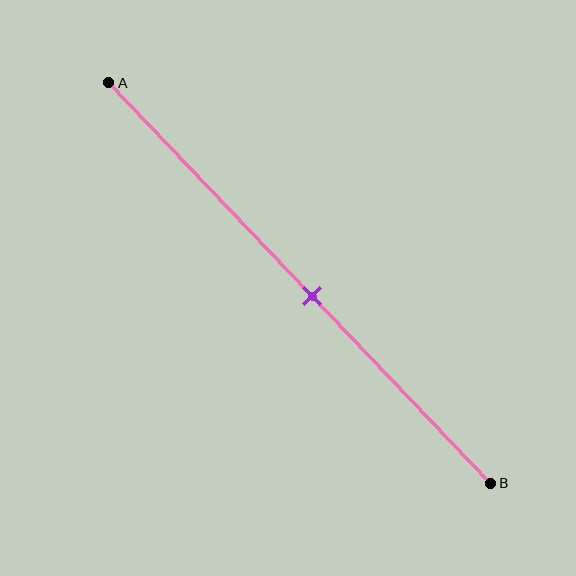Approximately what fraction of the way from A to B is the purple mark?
The purple mark is approximately 55% of the way from A to B.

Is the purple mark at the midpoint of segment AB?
No, the mark is at about 55% from A, not at the 50% midpoint.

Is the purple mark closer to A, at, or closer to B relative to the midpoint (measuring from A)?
The purple mark is closer to point B than the midpoint of segment AB.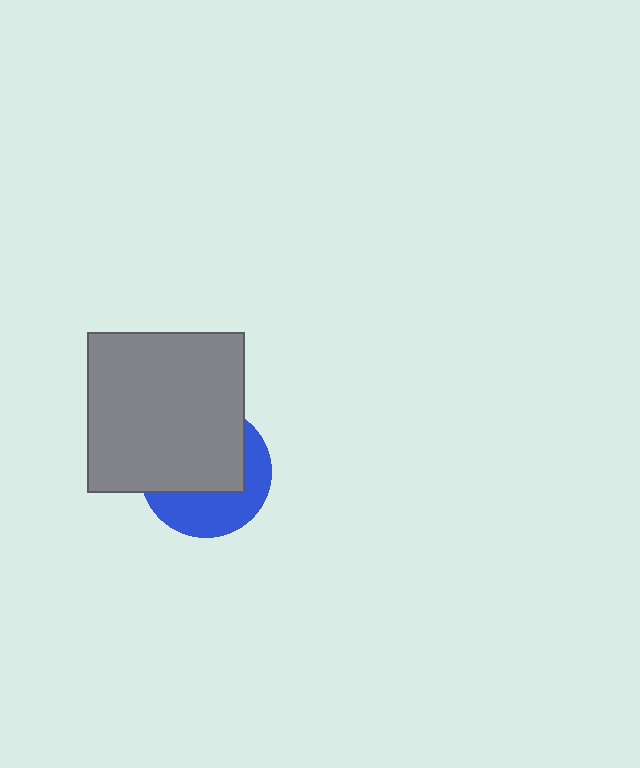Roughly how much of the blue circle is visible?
A small part of it is visible (roughly 41%).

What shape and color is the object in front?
The object in front is a gray rectangle.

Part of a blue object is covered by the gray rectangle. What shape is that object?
It is a circle.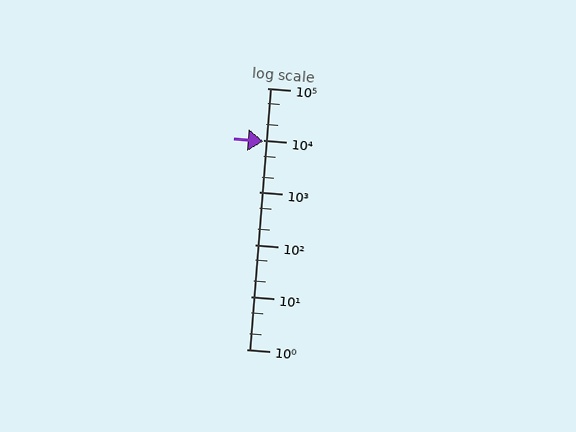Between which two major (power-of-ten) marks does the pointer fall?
The pointer is between 1000 and 10000.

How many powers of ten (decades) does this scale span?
The scale spans 5 decades, from 1 to 100000.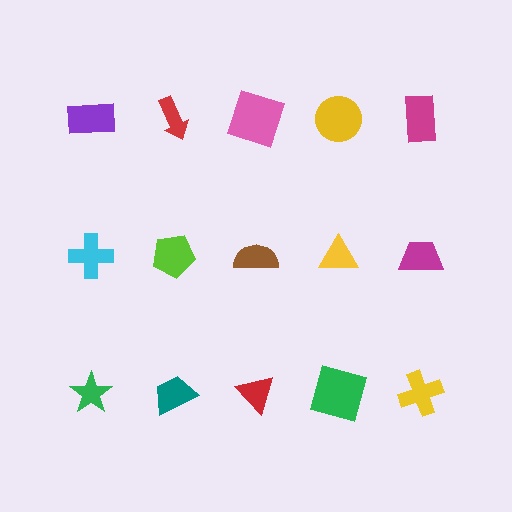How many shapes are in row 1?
5 shapes.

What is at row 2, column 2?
A lime pentagon.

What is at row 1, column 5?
A magenta rectangle.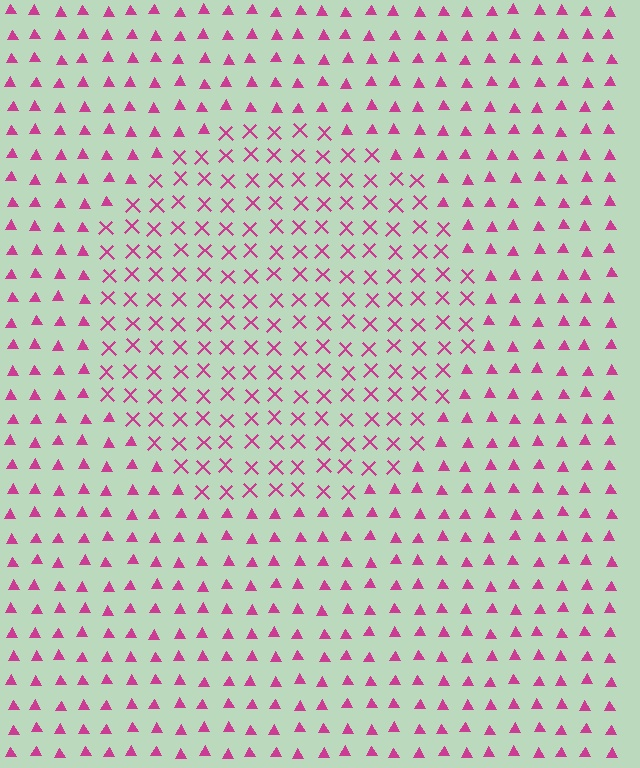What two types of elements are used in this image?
The image uses X marks inside the circle region and triangles outside it.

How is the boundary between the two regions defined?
The boundary is defined by a change in element shape: X marks inside vs. triangles outside. All elements share the same color and spacing.